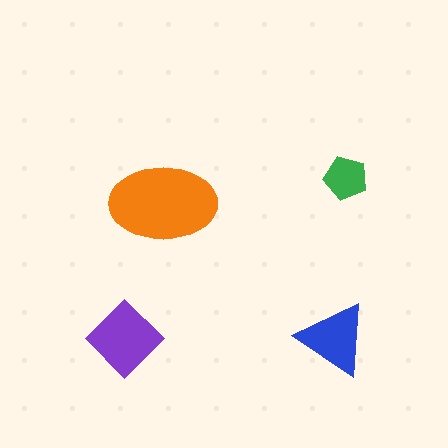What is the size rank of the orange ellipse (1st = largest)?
1st.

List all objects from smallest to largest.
The green pentagon, the blue triangle, the purple diamond, the orange ellipse.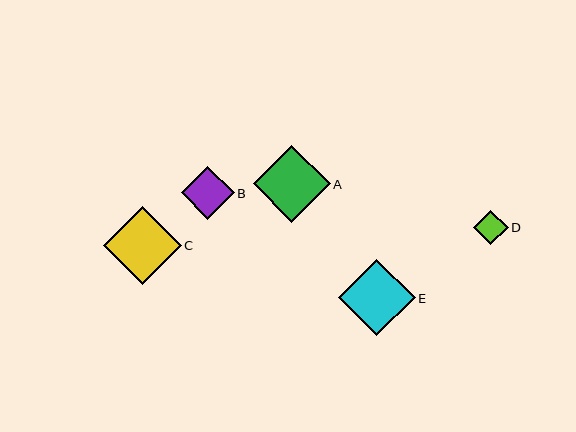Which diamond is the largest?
Diamond C is the largest with a size of approximately 78 pixels.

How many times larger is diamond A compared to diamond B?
Diamond A is approximately 1.5 times the size of diamond B.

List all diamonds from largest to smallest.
From largest to smallest: C, A, E, B, D.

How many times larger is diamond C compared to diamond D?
Diamond C is approximately 2.3 times the size of diamond D.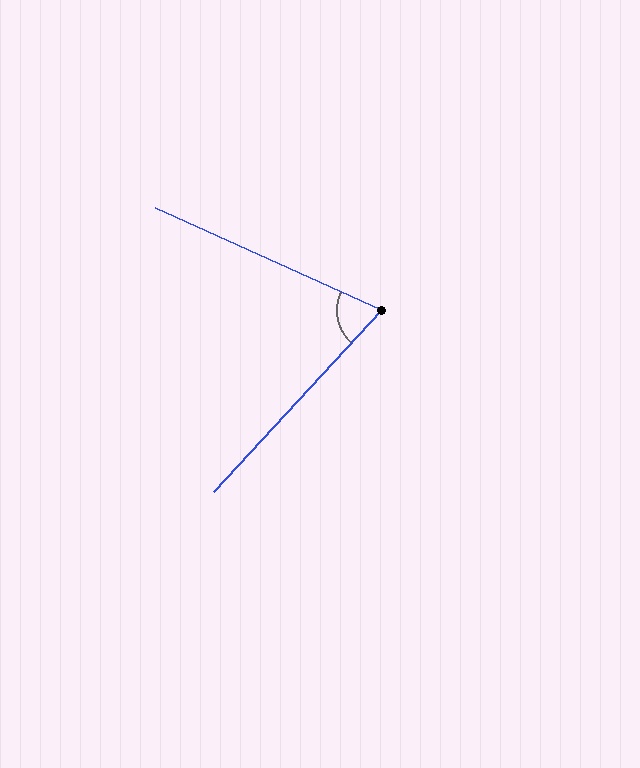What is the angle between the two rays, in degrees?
Approximately 72 degrees.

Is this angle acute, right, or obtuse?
It is acute.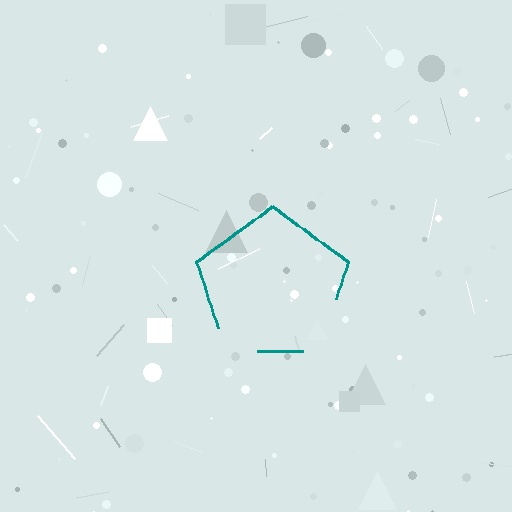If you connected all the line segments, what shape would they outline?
They would outline a pentagon.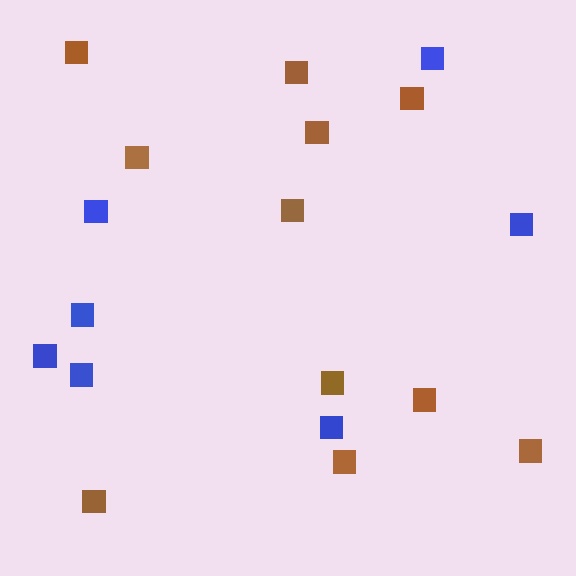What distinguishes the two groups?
There are 2 groups: one group of brown squares (11) and one group of blue squares (7).